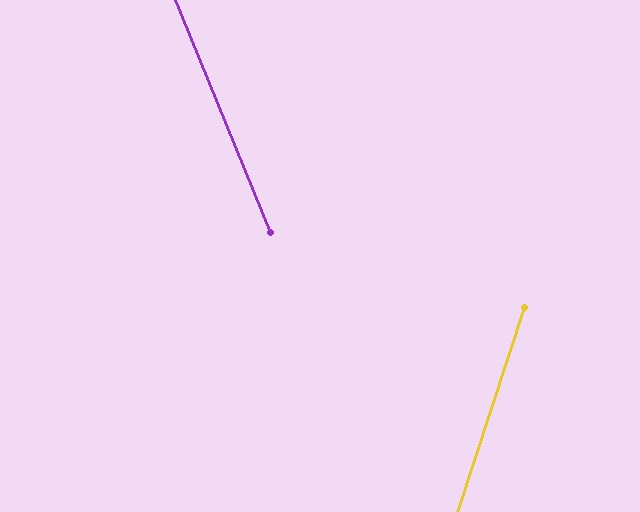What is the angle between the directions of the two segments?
Approximately 40 degrees.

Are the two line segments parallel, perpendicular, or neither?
Neither parallel nor perpendicular — they differ by about 40°.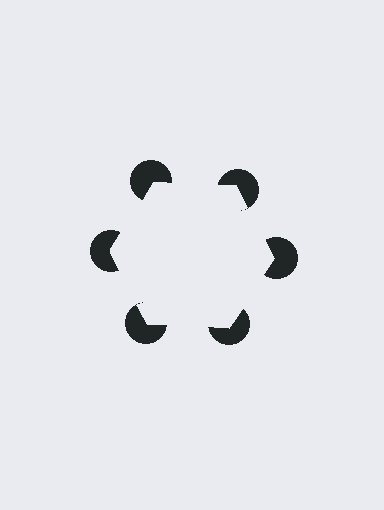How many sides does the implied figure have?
6 sides.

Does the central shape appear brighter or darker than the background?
It typically appears slightly brighter than the background, even though no actual brightness change is drawn.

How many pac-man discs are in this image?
There are 6 — one at each vertex of the illusory hexagon.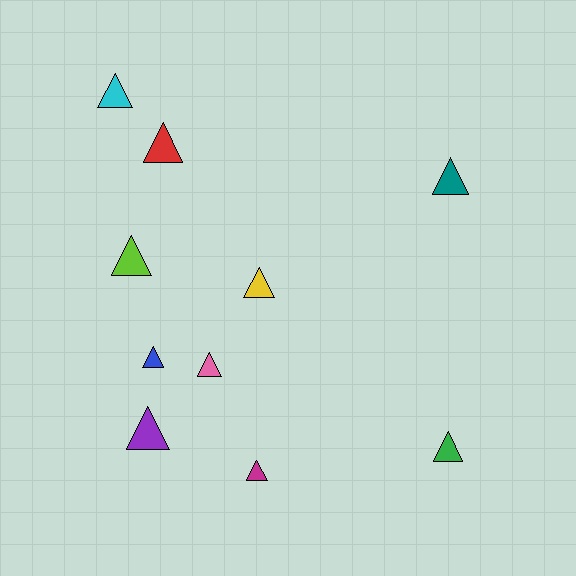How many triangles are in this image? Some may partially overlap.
There are 10 triangles.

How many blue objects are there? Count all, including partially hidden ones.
There is 1 blue object.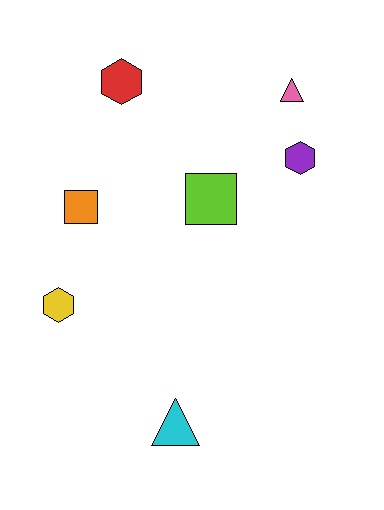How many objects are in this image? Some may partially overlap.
There are 7 objects.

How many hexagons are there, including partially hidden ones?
There are 3 hexagons.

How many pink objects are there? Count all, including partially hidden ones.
There is 1 pink object.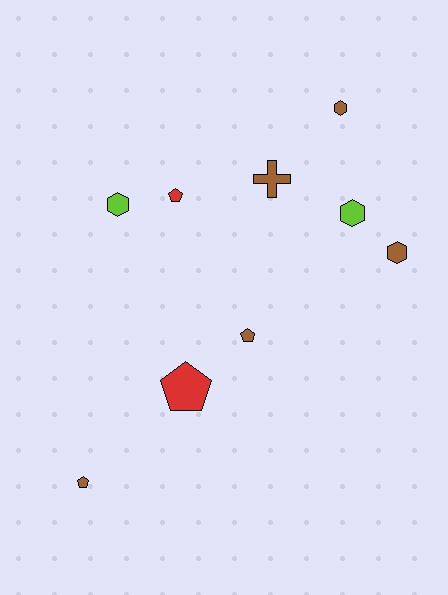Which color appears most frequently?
Brown, with 5 objects.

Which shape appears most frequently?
Hexagon, with 4 objects.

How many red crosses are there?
There are no red crosses.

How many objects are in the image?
There are 9 objects.